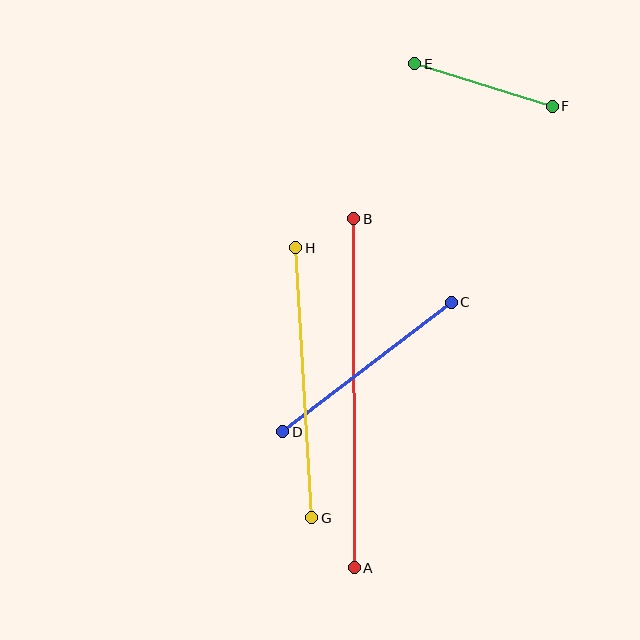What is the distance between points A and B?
The distance is approximately 349 pixels.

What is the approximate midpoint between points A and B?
The midpoint is at approximately (354, 393) pixels.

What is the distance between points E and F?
The distance is approximately 144 pixels.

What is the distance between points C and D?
The distance is approximately 212 pixels.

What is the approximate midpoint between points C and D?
The midpoint is at approximately (367, 367) pixels.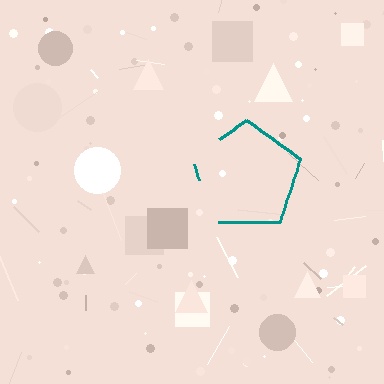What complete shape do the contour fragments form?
The contour fragments form a pentagon.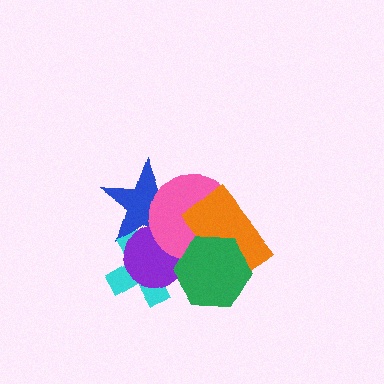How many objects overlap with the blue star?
4 objects overlap with the blue star.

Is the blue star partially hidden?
Yes, it is partially covered by another shape.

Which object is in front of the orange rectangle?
The green hexagon is in front of the orange rectangle.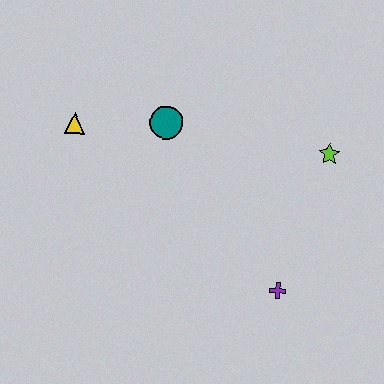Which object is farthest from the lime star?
The yellow triangle is farthest from the lime star.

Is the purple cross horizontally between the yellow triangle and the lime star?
Yes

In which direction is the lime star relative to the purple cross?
The lime star is above the purple cross.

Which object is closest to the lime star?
The purple cross is closest to the lime star.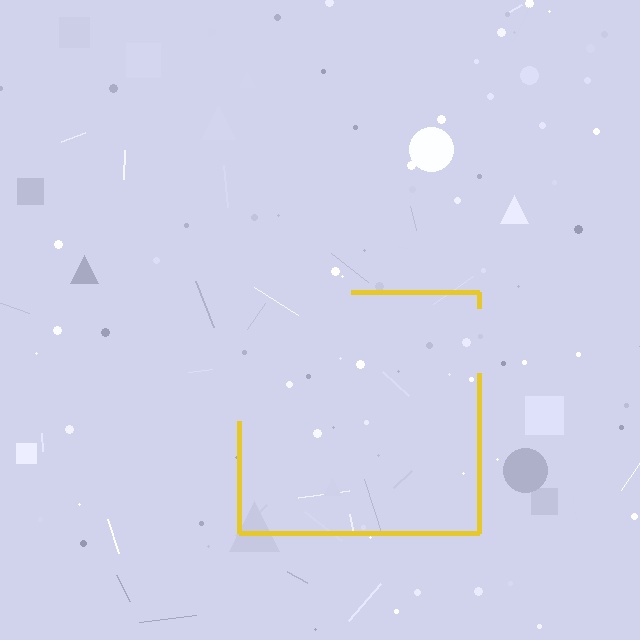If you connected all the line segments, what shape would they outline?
They would outline a square.